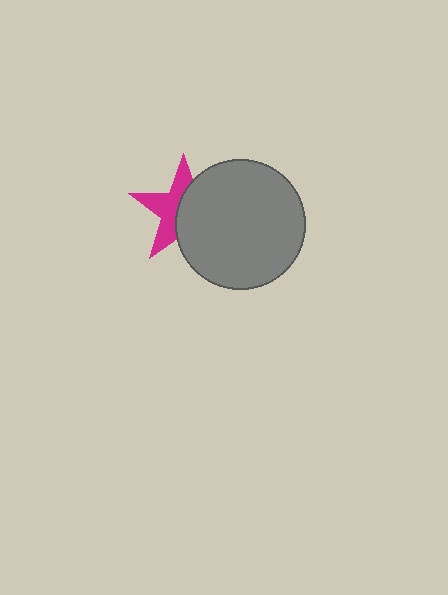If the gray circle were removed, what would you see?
You would see the complete magenta star.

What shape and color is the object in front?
The object in front is a gray circle.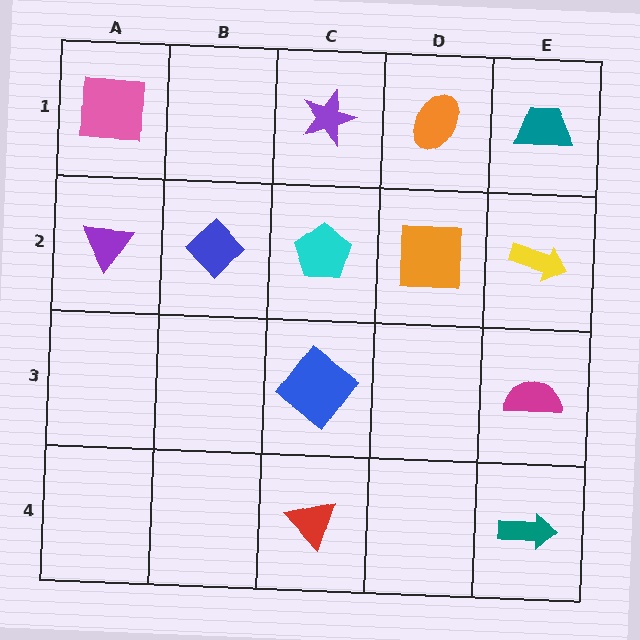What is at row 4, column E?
A teal arrow.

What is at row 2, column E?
A yellow arrow.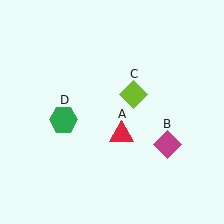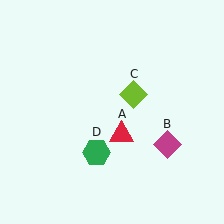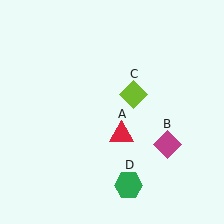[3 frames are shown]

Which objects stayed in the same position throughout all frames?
Red triangle (object A) and magenta diamond (object B) and lime diamond (object C) remained stationary.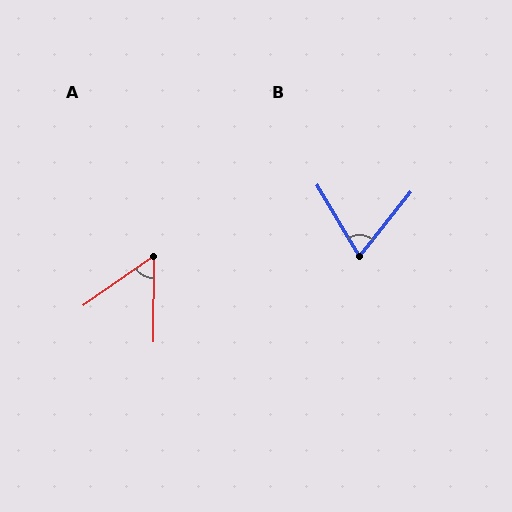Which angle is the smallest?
A, at approximately 55 degrees.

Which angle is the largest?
B, at approximately 70 degrees.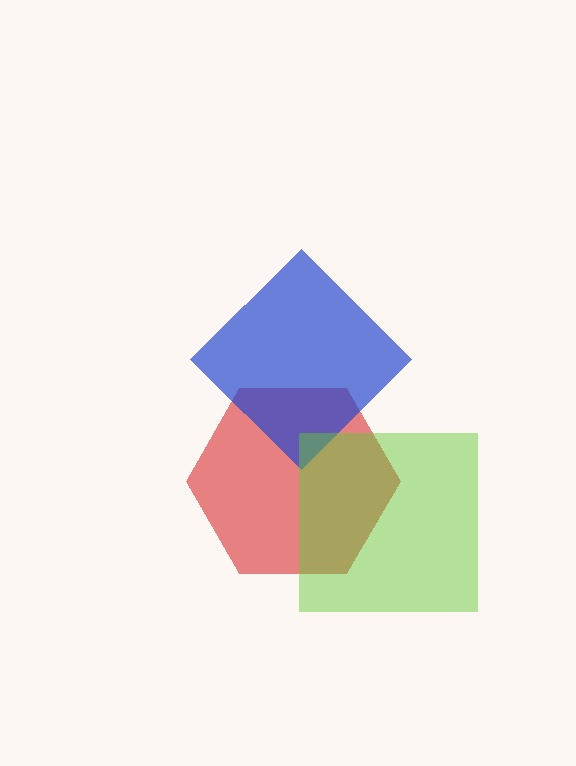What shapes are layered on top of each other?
The layered shapes are: a red hexagon, a blue diamond, a lime square.